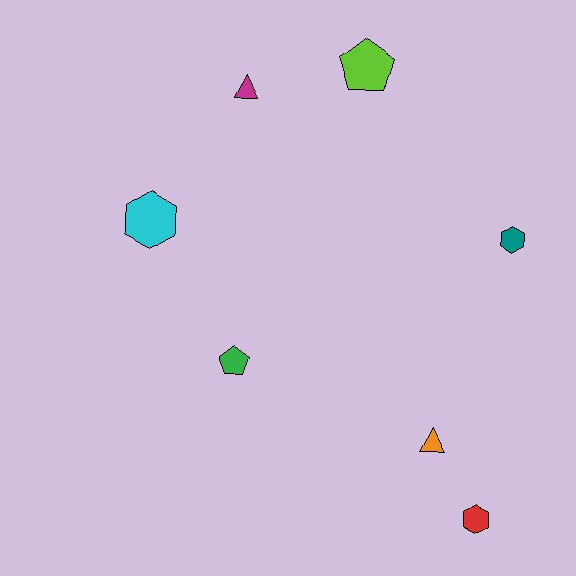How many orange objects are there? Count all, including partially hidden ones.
There is 1 orange object.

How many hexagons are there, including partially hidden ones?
There are 3 hexagons.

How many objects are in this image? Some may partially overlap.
There are 7 objects.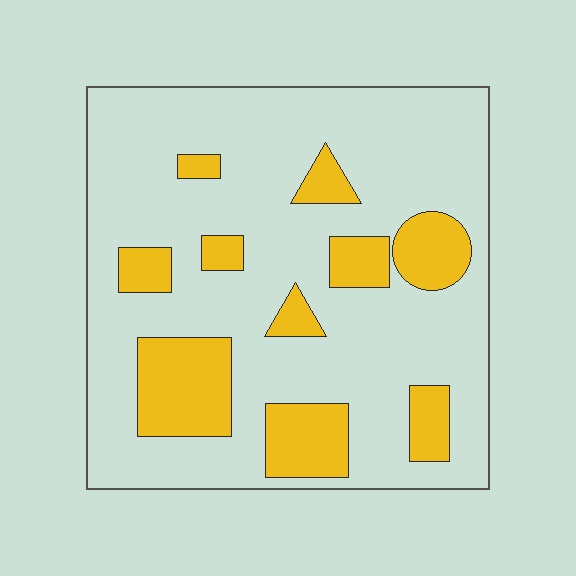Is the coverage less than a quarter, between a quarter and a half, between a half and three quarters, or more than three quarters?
Less than a quarter.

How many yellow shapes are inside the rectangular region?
10.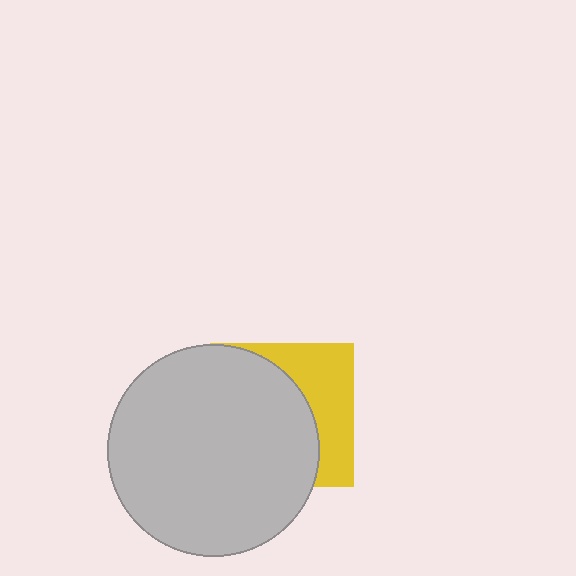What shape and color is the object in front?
The object in front is a light gray circle.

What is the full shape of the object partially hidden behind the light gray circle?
The partially hidden object is a yellow square.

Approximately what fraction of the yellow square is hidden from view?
Roughly 64% of the yellow square is hidden behind the light gray circle.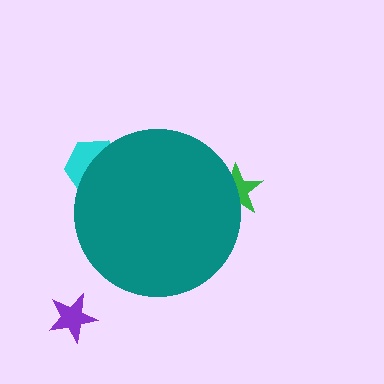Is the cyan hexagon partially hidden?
Yes, the cyan hexagon is partially hidden behind the teal circle.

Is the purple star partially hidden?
No, the purple star is fully visible.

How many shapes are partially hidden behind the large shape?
2 shapes are partially hidden.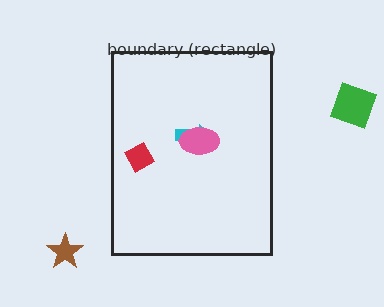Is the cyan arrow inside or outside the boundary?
Inside.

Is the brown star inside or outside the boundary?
Outside.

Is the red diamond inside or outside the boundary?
Inside.